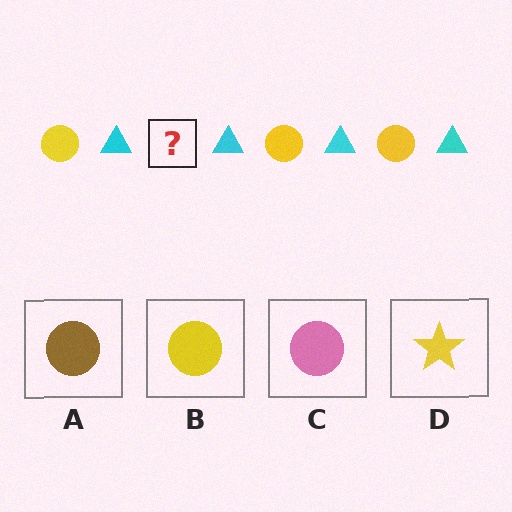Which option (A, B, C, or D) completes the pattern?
B.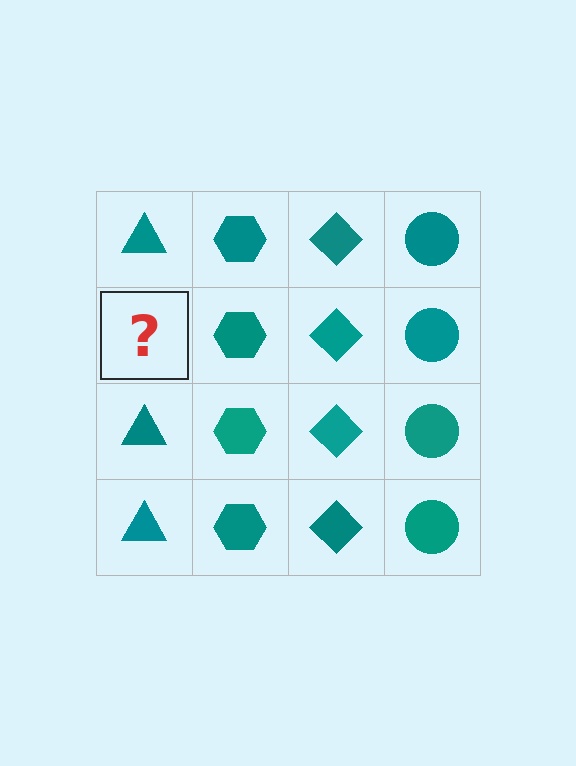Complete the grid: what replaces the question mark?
The question mark should be replaced with a teal triangle.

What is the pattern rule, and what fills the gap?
The rule is that each column has a consistent shape. The gap should be filled with a teal triangle.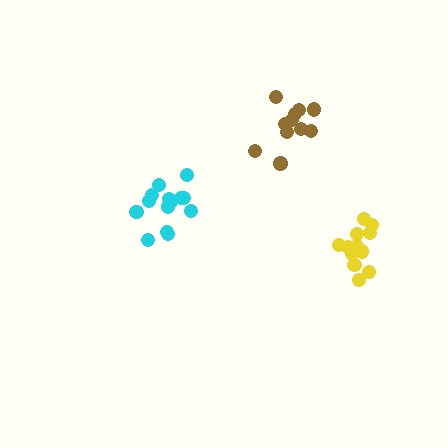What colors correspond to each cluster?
The clusters are colored: cyan, yellow, brown.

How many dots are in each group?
Group 1: 15 dots, Group 2: 12 dots, Group 3: 11 dots (38 total).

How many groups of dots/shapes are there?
There are 3 groups.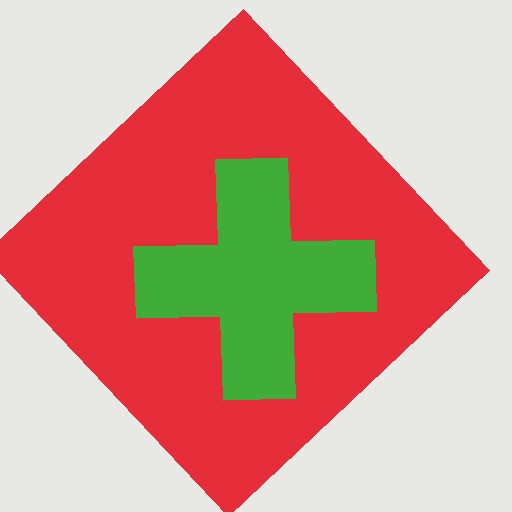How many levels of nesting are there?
2.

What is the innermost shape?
The green cross.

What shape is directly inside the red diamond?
The green cross.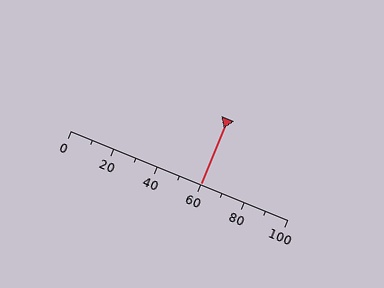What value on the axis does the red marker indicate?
The marker indicates approximately 60.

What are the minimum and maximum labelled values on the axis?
The axis runs from 0 to 100.